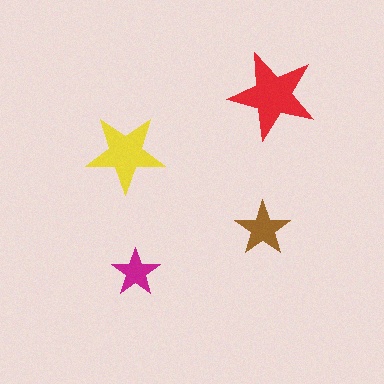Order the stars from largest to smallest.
the red one, the yellow one, the brown one, the magenta one.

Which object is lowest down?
The magenta star is bottommost.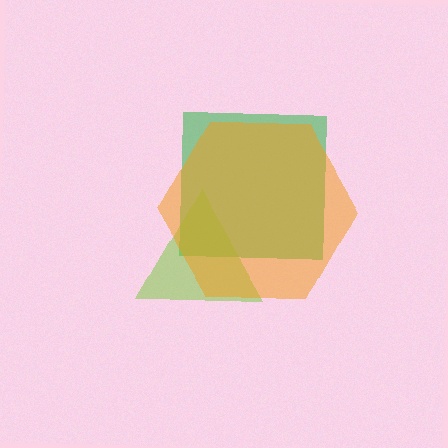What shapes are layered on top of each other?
The layered shapes are: a green square, a lime triangle, an orange hexagon.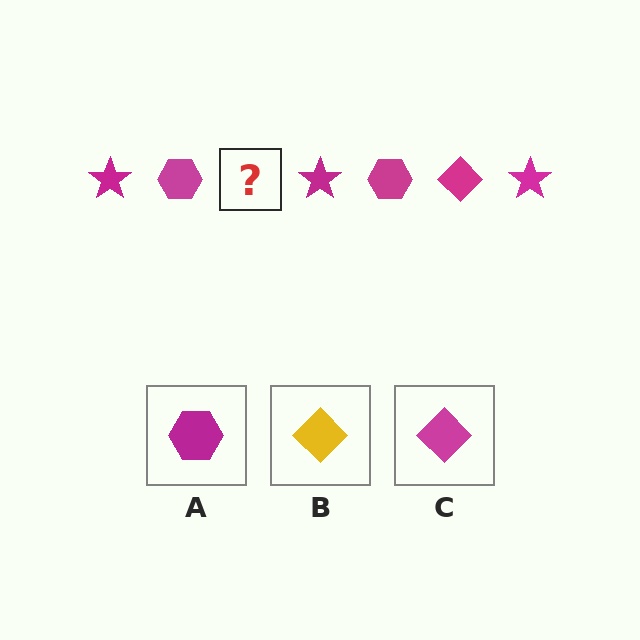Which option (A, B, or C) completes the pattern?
C.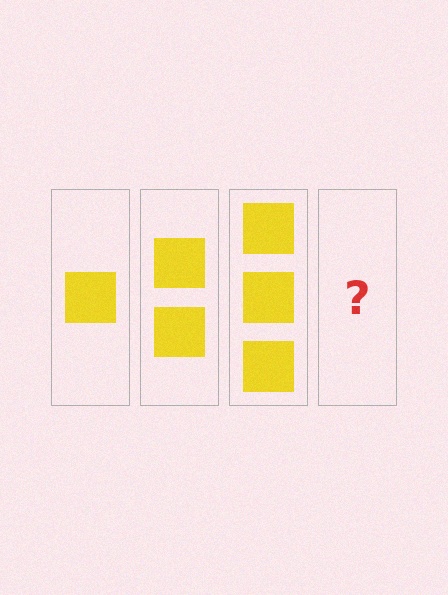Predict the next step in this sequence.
The next step is 4 squares.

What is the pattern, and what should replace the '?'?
The pattern is that each step adds one more square. The '?' should be 4 squares.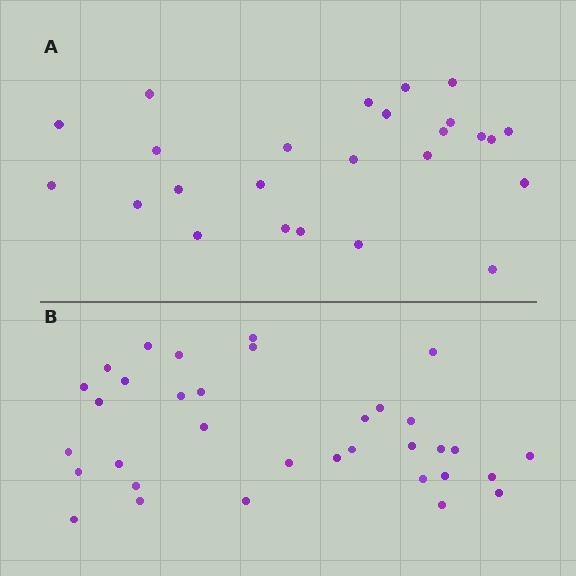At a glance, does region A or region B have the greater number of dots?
Region B (the bottom region) has more dots.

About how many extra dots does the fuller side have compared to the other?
Region B has roughly 8 or so more dots than region A.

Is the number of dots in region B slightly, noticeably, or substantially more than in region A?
Region B has noticeably more, but not dramatically so. The ratio is roughly 1.4 to 1.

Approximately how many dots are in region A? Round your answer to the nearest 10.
About 20 dots. (The exact count is 25, which rounds to 20.)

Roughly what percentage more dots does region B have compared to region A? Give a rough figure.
About 35% more.